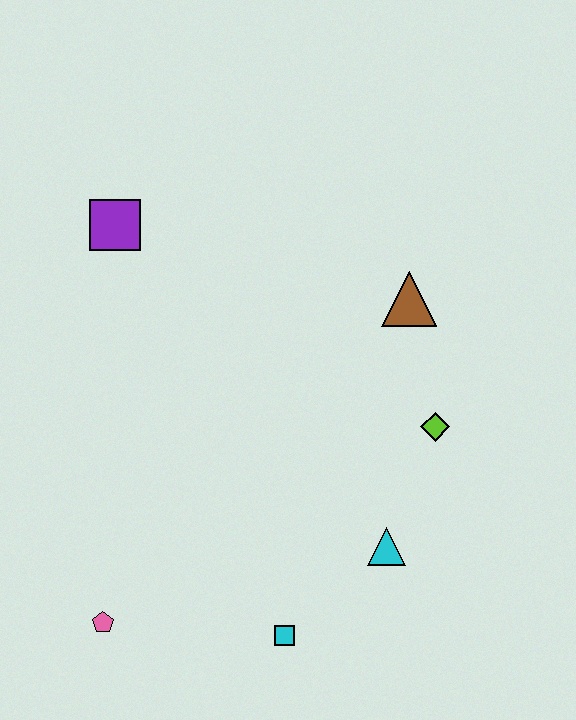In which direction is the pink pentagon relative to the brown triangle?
The pink pentagon is below the brown triangle.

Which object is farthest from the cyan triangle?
The purple square is farthest from the cyan triangle.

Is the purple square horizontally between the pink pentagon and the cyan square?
Yes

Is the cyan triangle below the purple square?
Yes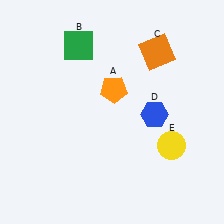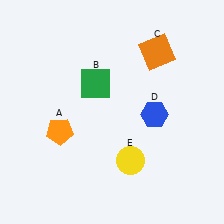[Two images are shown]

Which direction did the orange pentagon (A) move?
The orange pentagon (A) moved left.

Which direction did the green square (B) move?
The green square (B) moved down.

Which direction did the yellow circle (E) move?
The yellow circle (E) moved left.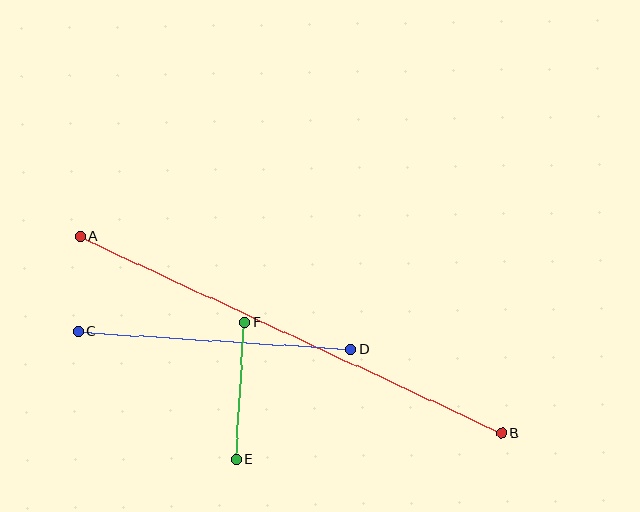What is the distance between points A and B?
The distance is approximately 465 pixels.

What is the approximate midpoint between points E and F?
The midpoint is at approximately (240, 391) pixels.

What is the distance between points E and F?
The distance is approximately 137 pixels.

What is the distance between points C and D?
The distance is approximately 273 pixels.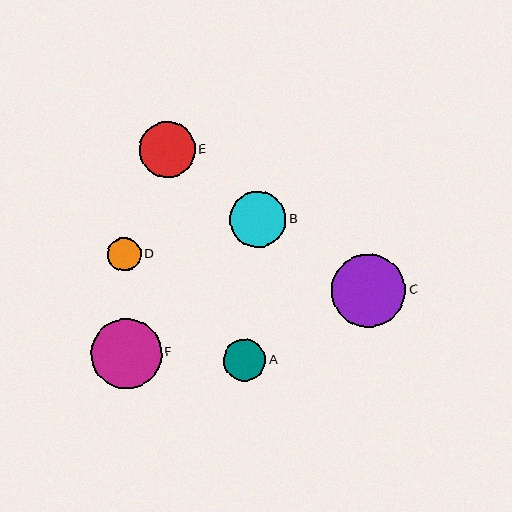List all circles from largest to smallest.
From largest to smallest: C, F, B, E, A, D.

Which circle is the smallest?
Circle D is the smallest with a size of approximately 34 pixels.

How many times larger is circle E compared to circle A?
Circle E is approximately 1.3 times the size of circle A.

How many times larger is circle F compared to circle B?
Circle F is approximately 1.3 times the size of circle B.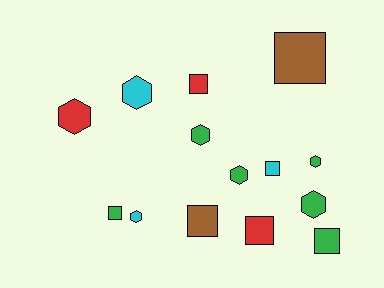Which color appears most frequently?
Green, with 6 objects.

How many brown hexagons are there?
There are no brown hexagons.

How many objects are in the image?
There are 14 objects.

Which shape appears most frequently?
Hexagon, with 7 objects.